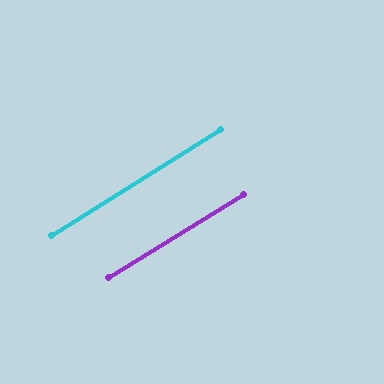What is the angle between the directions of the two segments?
Approximately 0 degrees.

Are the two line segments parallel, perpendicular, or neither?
Parallel — their directions differ by only 0.4°.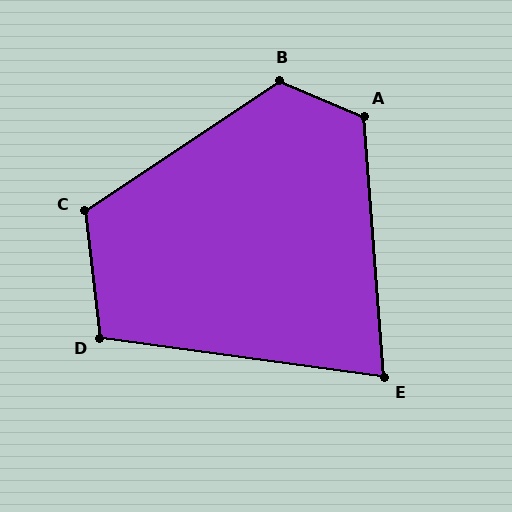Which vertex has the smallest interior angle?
E, at approximately 78 degrees.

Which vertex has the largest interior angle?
B, at approximately 123 degrees.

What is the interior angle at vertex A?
Approximately 117 degrees (obtuse).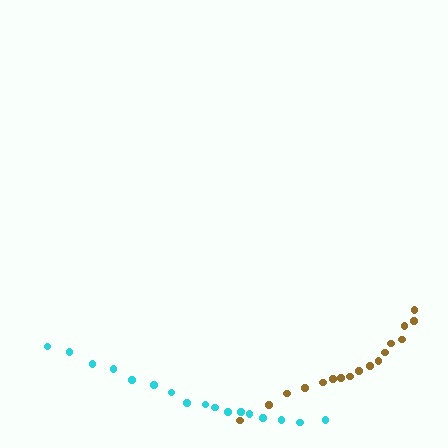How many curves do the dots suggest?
There are 2 distinct paths.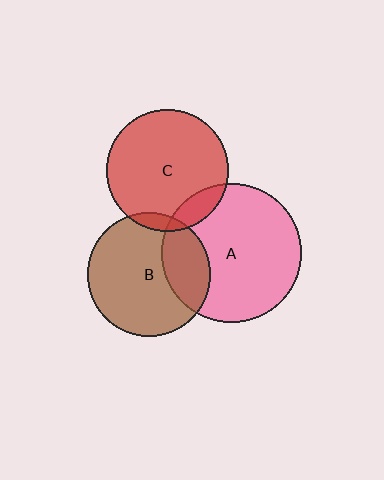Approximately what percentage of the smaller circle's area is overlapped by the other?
Approximately 10%.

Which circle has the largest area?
Circle A (pink).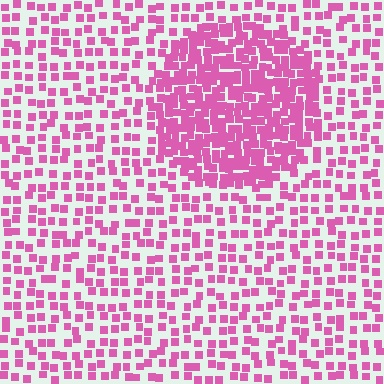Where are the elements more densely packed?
The elements are more densely packed inside the circle boundary.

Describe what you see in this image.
The image contains small pink elements arranged at two different densities. A circle-shaped region is visible where the elements are more densely packed than the surrounding area.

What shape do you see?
I see a circle.